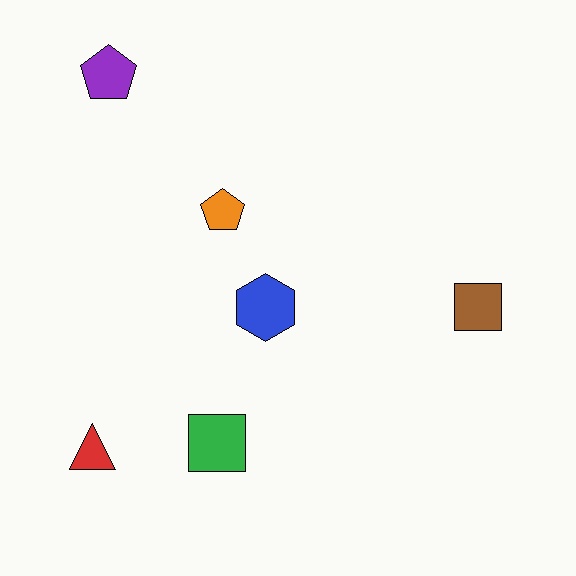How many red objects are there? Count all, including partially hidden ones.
There is 1 red object.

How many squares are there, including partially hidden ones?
There are 2 squares.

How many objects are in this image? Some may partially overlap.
There are 6 objects.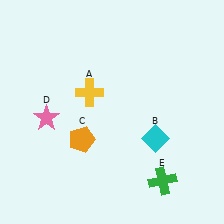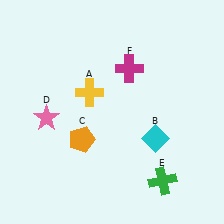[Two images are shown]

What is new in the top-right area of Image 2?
A magenta cross (F) was added in the top-right area of Image 2.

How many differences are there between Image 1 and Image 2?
There is 1 difference between the two images.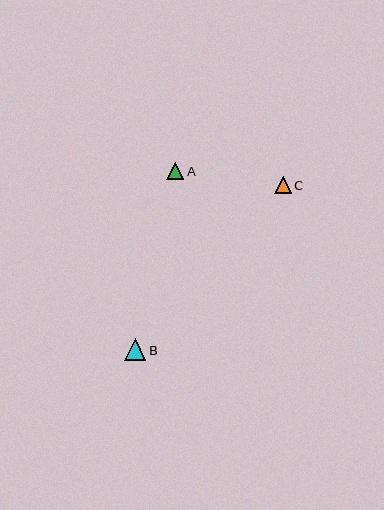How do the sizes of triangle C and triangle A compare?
Triangle C and triangle A are approximately the same size.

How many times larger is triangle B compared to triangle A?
Triangle B is approximately 1.3 times the size of triangle A.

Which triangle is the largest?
Triangle B is the largest with a size of approximately 21 pixels.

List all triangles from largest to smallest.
From largest to smallest: B, C, A.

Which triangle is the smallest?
Triangle A is the smallest with a size of approximately 17 pixels.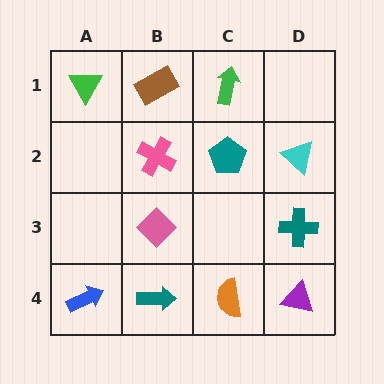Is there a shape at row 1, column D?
No, that cell is empty.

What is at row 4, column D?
A purple triangle.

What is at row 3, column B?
A pink diamond.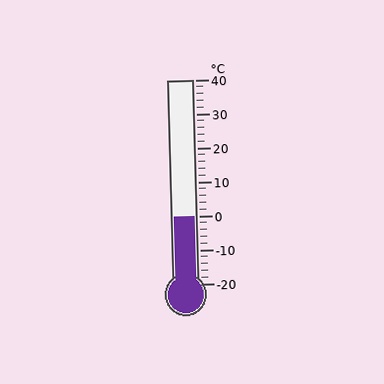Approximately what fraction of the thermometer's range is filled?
The thermometer is filled to approximately 35% of its range.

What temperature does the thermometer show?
The thermometer shows approximately 0°C.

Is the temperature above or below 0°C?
The temperature is at 0°C.